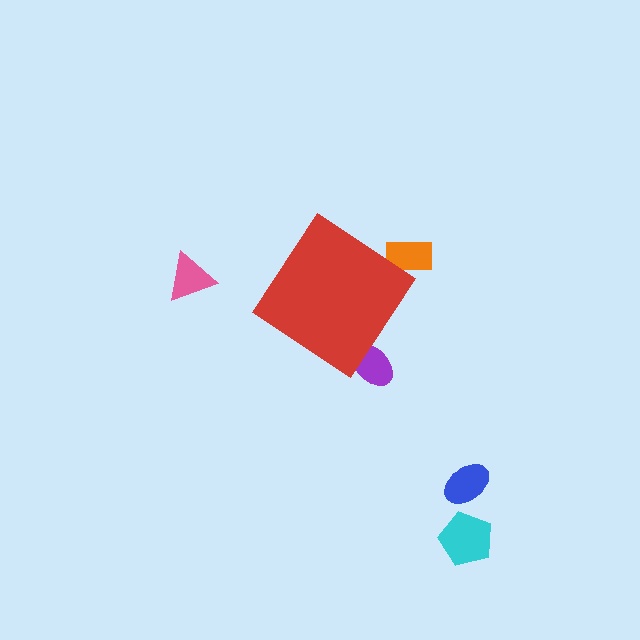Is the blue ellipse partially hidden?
No, the blue ellipse is fully visible.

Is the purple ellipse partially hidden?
Yes, the purple ellipse is partially hidden behind the red diamond.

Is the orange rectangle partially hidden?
Yes, the orange rectangle is partially hidden behind the red diamond.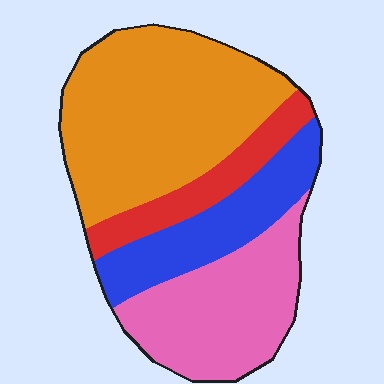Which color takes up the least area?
Red, at roughly 10%.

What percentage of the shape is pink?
Pink covers about 25% of the shape.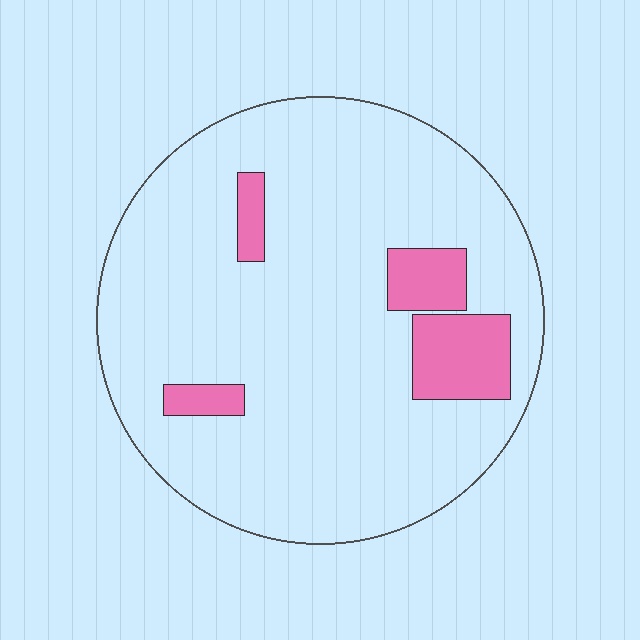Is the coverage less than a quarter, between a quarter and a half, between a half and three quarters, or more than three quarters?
Less than a quarter.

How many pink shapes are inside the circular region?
4.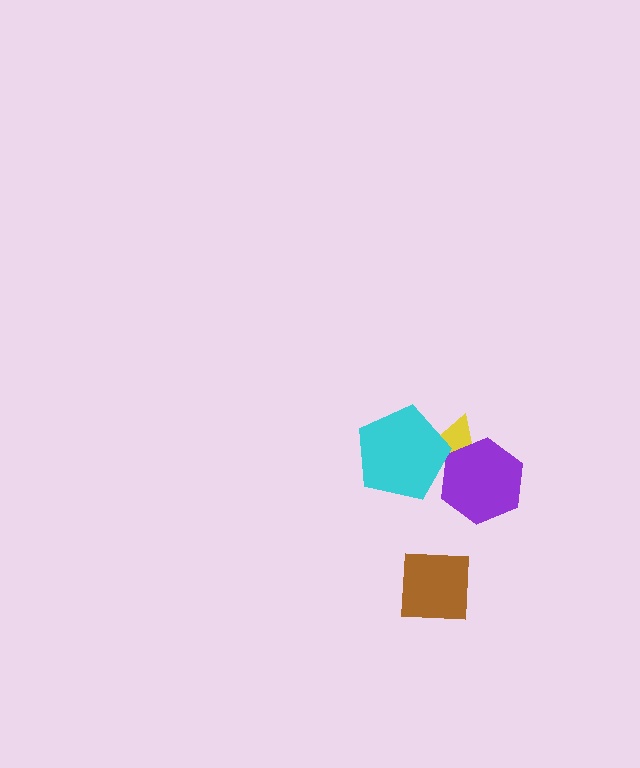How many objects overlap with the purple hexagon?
2 objects overlap with the purple hexagon.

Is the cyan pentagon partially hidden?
No, no other shape covers it.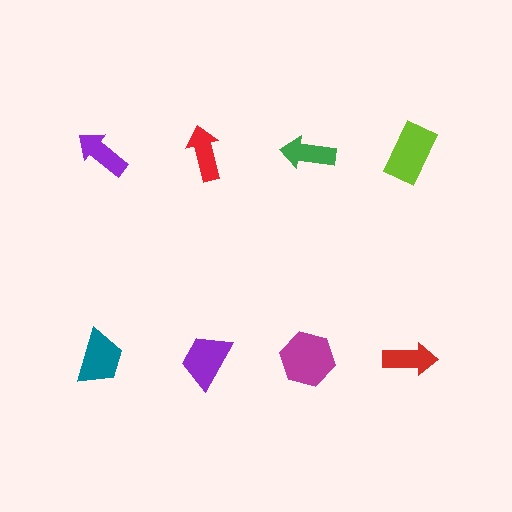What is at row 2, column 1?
A teal trapezoid.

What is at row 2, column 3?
A magenta hexagon.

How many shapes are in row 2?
4 shapes.